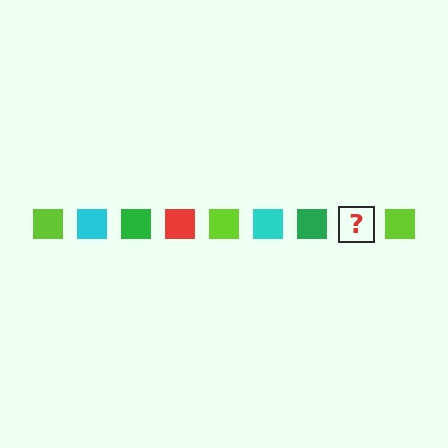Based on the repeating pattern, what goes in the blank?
The blank should be a red square.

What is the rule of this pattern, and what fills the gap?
The rule is that the pattern cycles through lime, cyan, green, red squares. The gap should be filled with a red square.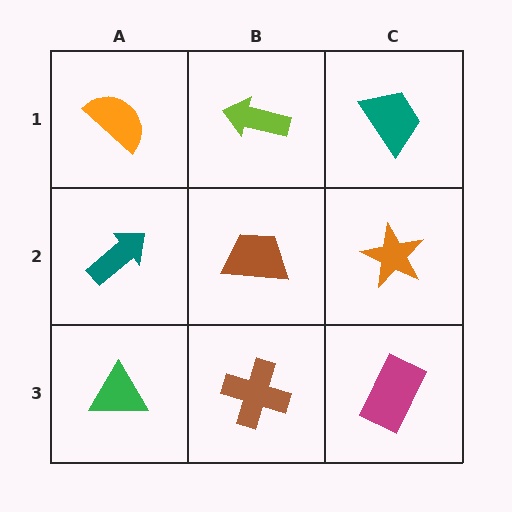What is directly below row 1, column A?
A teal arrow.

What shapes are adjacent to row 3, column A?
A teal arrow (row 2, column A), a brown cross (row 3, column B).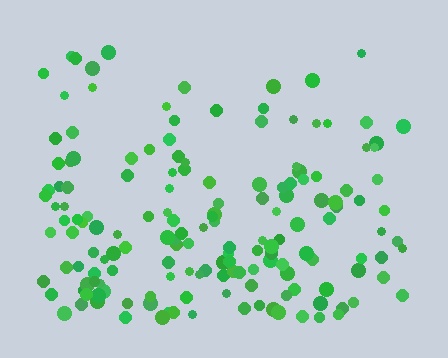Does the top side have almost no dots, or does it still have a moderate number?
Still a moderate number, just noticeably fewer than the bottom.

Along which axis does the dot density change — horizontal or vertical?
Vertical.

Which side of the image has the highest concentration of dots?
The bottom.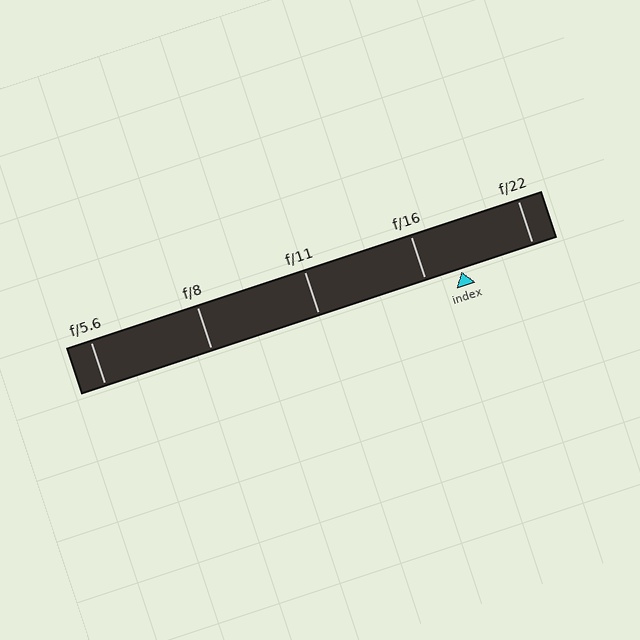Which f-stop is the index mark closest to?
The index mark is closest to f/16.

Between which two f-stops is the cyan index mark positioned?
The index mark is between f/16 and f/22.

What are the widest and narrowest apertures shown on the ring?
The widest aperture shown is f/5.6 and the narrowest is f/22.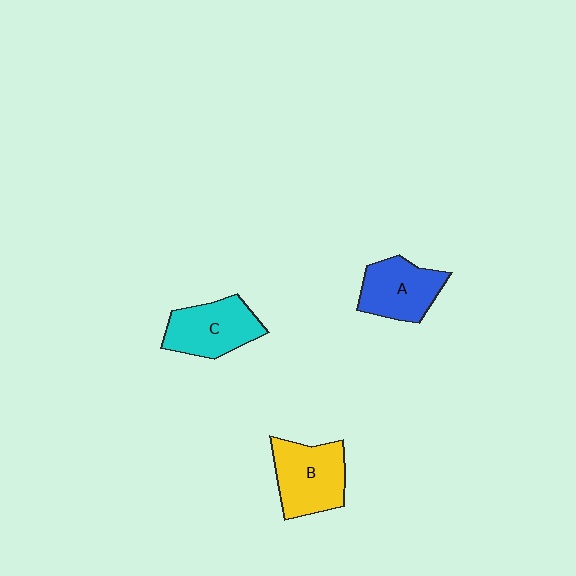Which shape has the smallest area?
Shape A (blue).